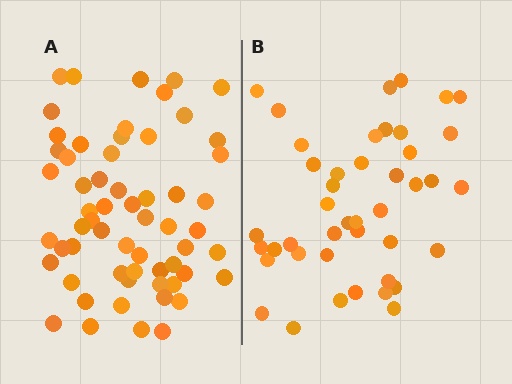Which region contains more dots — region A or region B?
Region A (the left region) has more dots.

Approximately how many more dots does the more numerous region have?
Region A has approximately 15 more dots than region B.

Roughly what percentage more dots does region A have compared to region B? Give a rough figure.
About 40% more.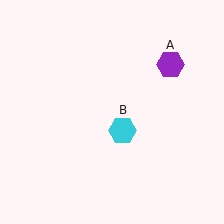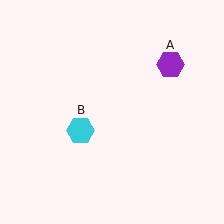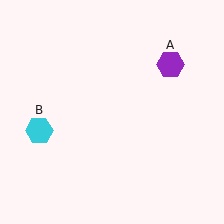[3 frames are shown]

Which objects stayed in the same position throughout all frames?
Purple hexagon (object A) remained stationary.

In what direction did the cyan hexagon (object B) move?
The cyan hexagon (object B) moved left.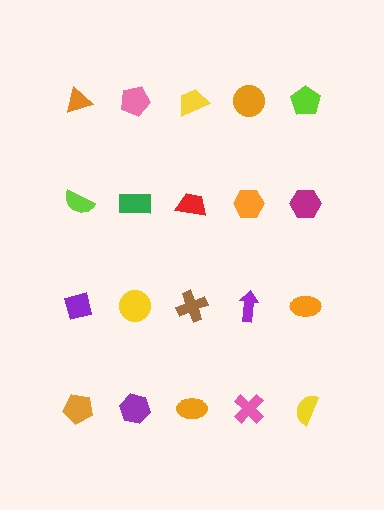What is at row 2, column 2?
A green rectangle.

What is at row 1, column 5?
A lime pentagon.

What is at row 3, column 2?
A yellow circle.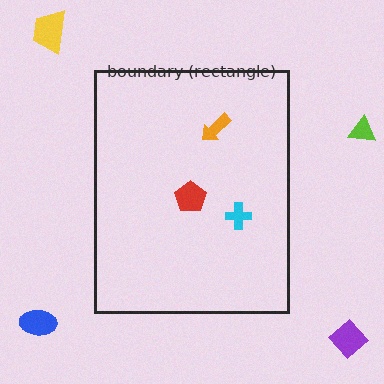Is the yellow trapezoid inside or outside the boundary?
Outside.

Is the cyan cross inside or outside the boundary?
Inside.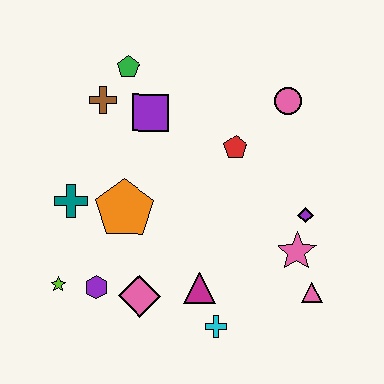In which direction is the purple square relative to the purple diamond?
The purple square is to the left of the purple diamond.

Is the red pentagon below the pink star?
No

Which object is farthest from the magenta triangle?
The green pentagon is farthest from the magenta triangle.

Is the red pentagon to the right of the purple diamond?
No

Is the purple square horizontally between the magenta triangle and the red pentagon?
No